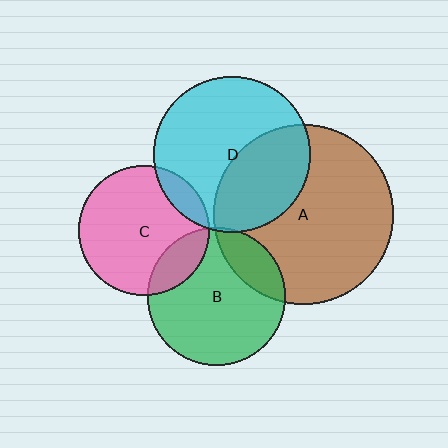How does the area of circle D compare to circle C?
Approximately 1.4 times.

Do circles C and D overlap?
Yes.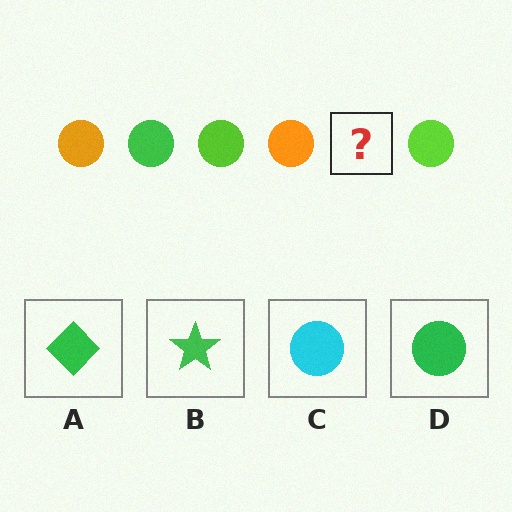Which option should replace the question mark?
Option D.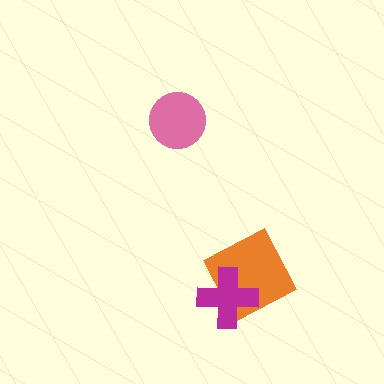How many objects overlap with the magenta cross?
1 object overlaps with the magenta cross.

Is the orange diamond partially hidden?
Yes, it is partially covered by another shape.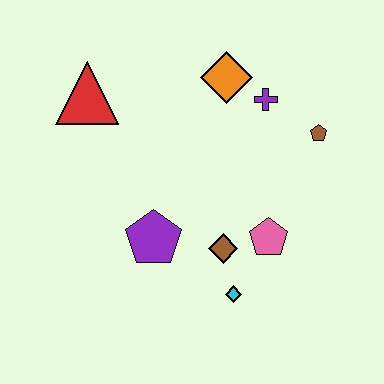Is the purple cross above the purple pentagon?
Yes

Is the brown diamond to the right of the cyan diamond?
No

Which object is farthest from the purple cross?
The cyan diamond is farthest from the purple cross.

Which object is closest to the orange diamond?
The purple cross is closest to the orange diamond.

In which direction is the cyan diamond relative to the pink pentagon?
The cyan diamond is below the pink pentagon.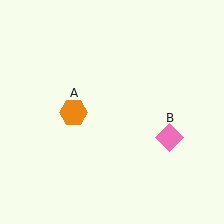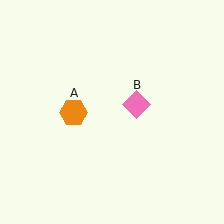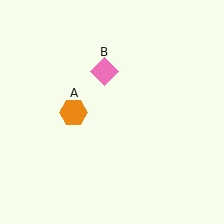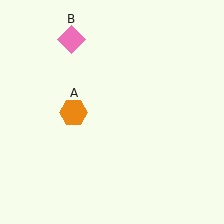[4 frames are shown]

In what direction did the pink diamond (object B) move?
The pink diamond (object B) moved up and to the left.